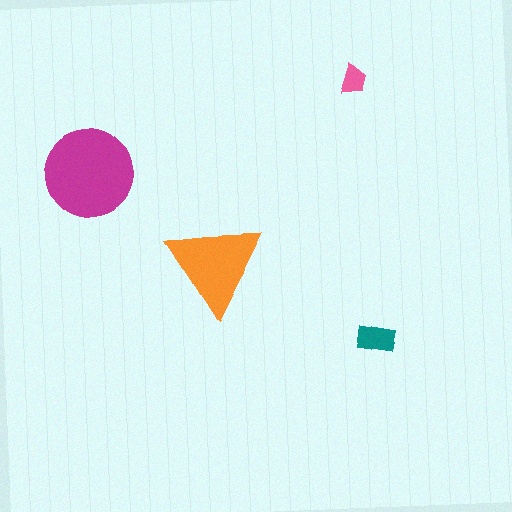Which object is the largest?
The magenta circle.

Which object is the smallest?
The pink trapezoid.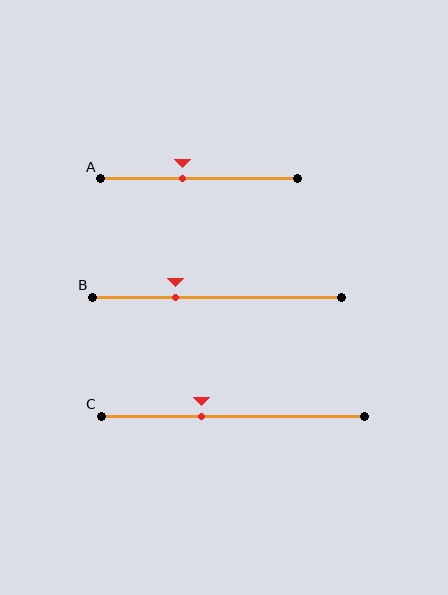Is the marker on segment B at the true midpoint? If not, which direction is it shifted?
No, the marker on segment B is shifted to the left by about 17% of the segment length.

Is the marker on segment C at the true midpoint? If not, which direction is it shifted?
No, the marker on segment C is shifted to the left by about 12% of the segment length.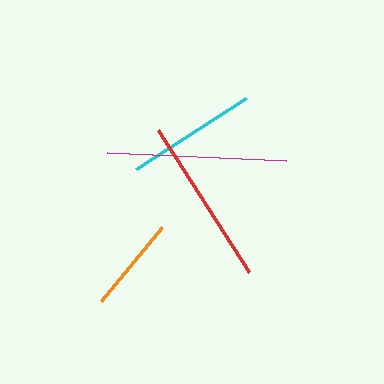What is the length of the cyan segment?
The cyan segment is approximately 131 pixels long.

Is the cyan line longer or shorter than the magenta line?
The magenta line is longer than the cyan line.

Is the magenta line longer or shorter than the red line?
The magenta line is longer than the red line.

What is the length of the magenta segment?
The magenta segment is approximately 179 pixels long.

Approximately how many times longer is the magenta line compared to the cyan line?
The magenta line is approximately 1.4 times the length of the cyan line.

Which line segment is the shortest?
The orange line is the shortest at approximately 96 pixels.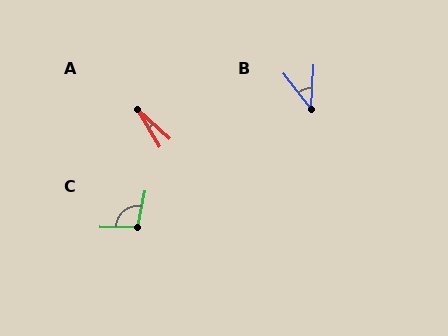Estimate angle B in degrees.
Approximately 41 degrees.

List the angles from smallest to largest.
A (17°), B (41°), C (101°).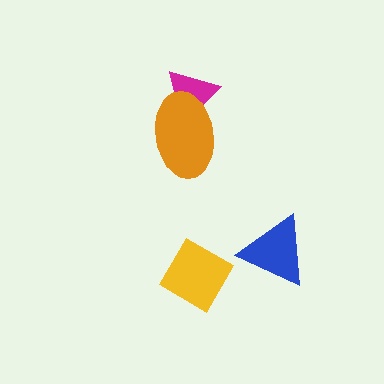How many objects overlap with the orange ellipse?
1 object overlaps with the orange ellipse.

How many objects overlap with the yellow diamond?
0 objects overlap with the yellow diamond.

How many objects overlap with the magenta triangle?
1 object overlaps with the magenta triangle.